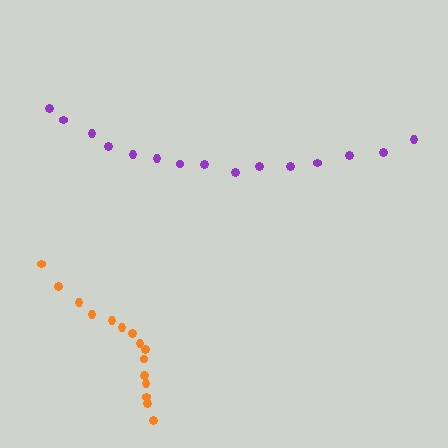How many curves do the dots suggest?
There are 2 distinct paths.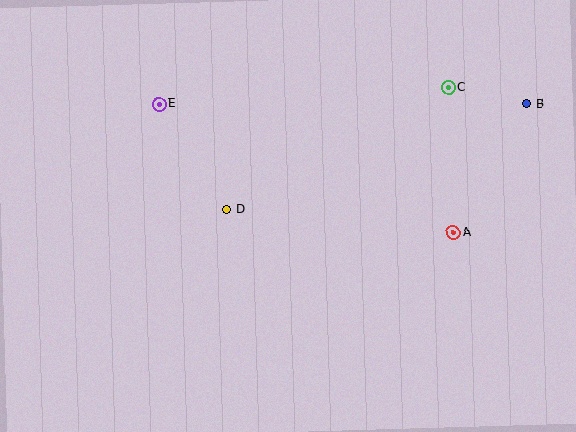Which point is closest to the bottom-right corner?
Point A is closest to the bottom-right corner.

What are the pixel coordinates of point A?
Point A is at (453, 232).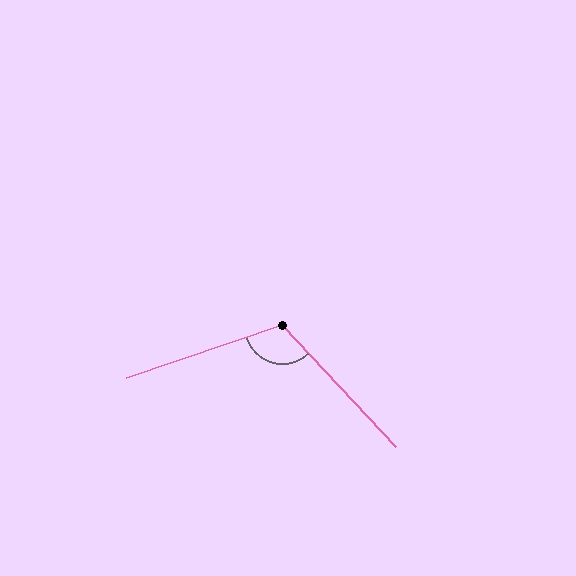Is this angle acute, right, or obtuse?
It is obtuse.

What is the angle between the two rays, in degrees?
Approximately 115 degrees.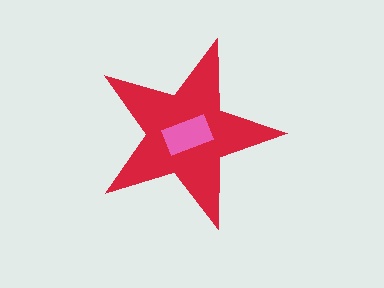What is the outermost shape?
The red star.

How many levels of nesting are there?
2.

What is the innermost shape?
The pink rectangle.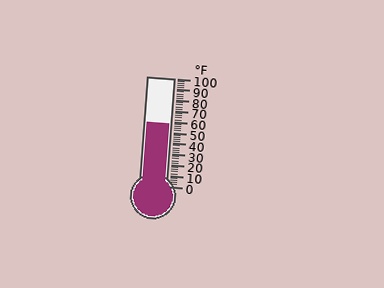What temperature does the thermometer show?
The thermometer shows approximately 58°F.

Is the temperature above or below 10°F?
The temperature is above 10°F.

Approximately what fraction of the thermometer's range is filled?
The thermometer is filled to approximately 60% of its range.